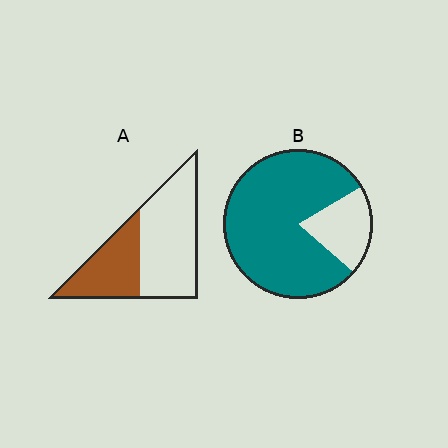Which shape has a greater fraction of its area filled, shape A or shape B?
Shape B.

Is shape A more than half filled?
No.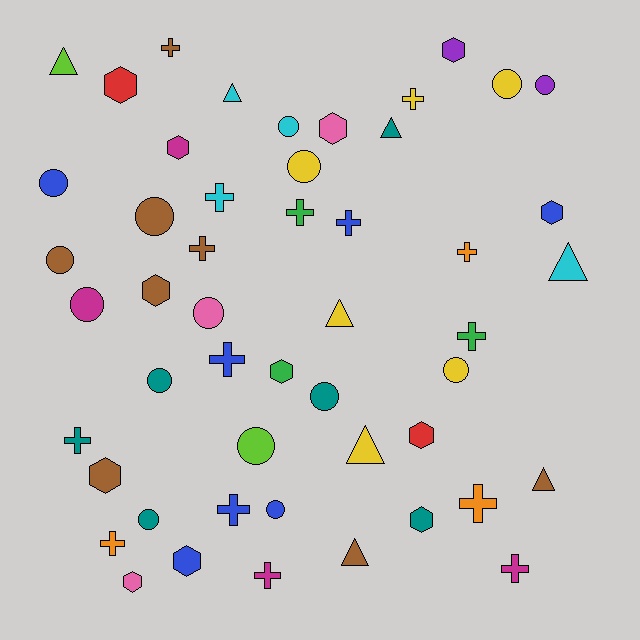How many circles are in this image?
There are 15 circles.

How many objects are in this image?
There are 50 objects.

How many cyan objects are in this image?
There are 4 cyan objects.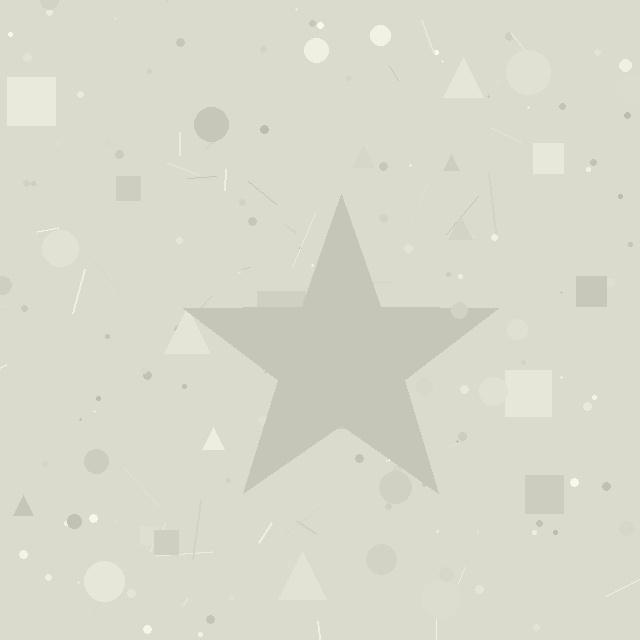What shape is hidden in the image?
A star is hidden in the image.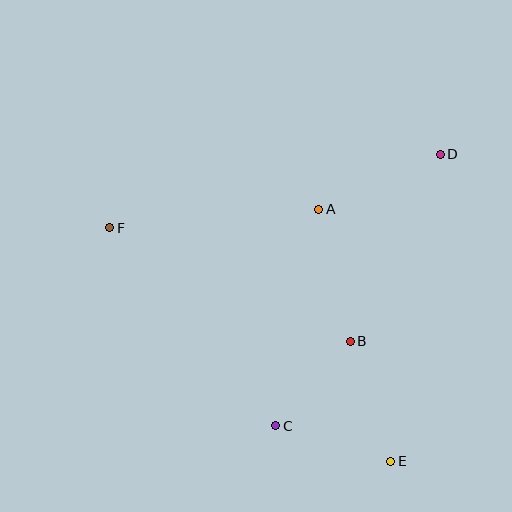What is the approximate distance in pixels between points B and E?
The distance between B and E is approximately 127 pixels.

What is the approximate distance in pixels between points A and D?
The distance between A and D is approximately 134 pixels.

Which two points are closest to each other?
Points B and C are closest to each other.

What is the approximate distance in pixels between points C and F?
The distance between C and F is approximately 258 pixels.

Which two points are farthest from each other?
Points E and F are farthest from each other.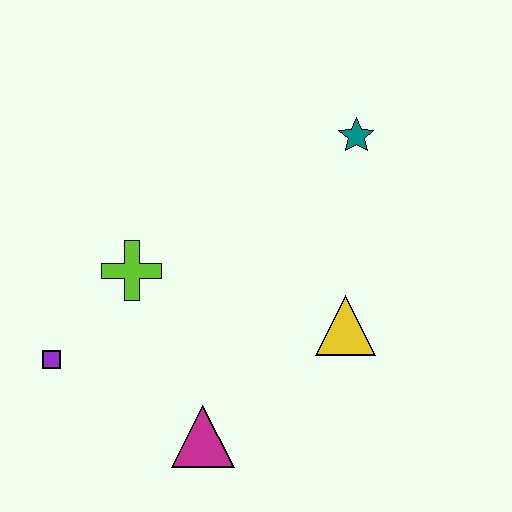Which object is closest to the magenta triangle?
The purple square is closest to the magenta triangle.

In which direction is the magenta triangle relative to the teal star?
The magenta triangle is below the teal star.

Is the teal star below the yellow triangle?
No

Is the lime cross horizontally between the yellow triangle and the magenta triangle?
No